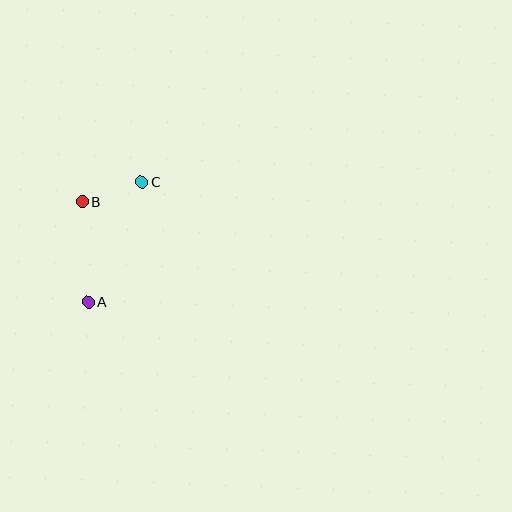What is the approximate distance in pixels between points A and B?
The distance between A and B is approximately 100 pixels.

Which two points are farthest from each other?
Points A and C are farthest from each other.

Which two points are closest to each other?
Points B and C are closest to each other.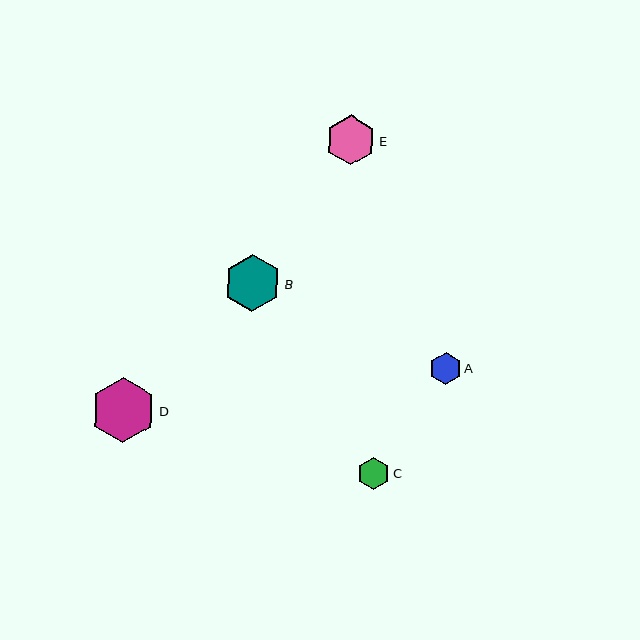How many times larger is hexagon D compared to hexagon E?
Hexagon D is approximately 1.3 times the size of hexagon E.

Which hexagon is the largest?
Hexagon D is the largest with a size of approximately 65 pixels.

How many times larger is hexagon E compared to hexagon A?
Hexagon E is approximately 1.5 times the size of hexagon A.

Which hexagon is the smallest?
Hexagon C is the smallest with a size of approximately 32 pixels.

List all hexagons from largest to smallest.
From largest to smallest: D, B, E, A, C.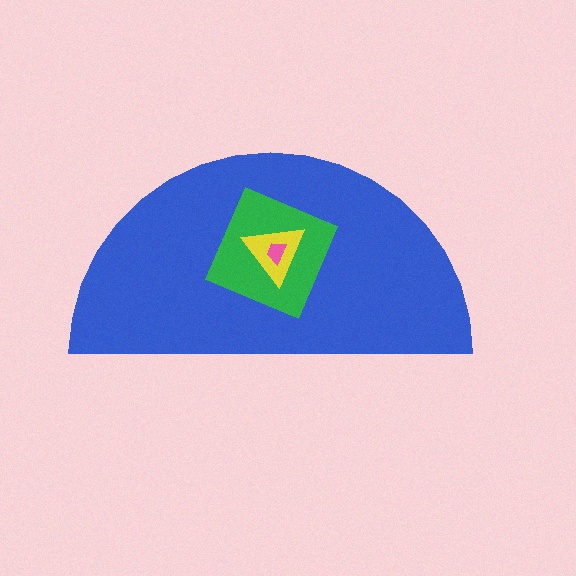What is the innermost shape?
The pink trapezoid.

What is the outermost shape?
The blue semicircle.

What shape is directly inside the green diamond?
The yellow triangle.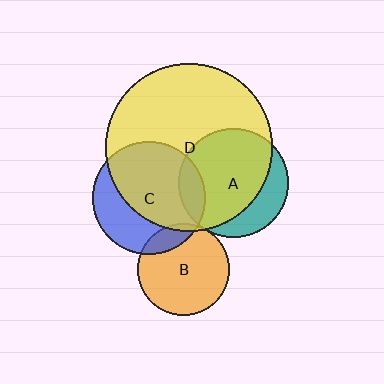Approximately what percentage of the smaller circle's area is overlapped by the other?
Approximately 65%.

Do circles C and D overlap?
Yes.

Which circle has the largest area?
Circle D (yellow).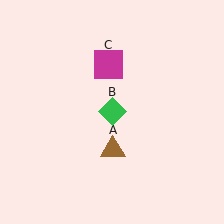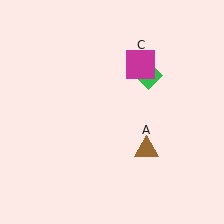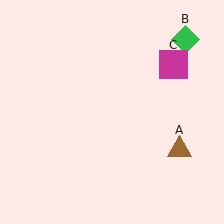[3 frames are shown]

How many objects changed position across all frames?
3 objects changed position: brown triangle (object A), green diamond (object B), magenta square (object C).